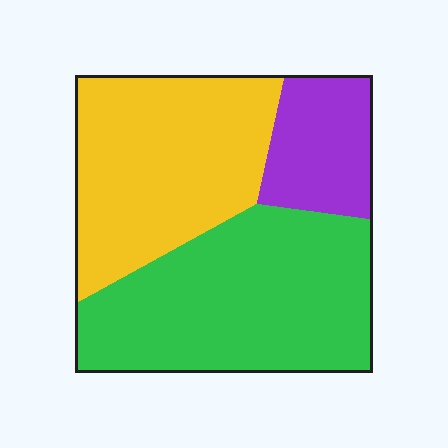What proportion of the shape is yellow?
Yellow takes up between a quarter and a half of the shape.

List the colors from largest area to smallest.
From largest to smallest: green, yellow, purple.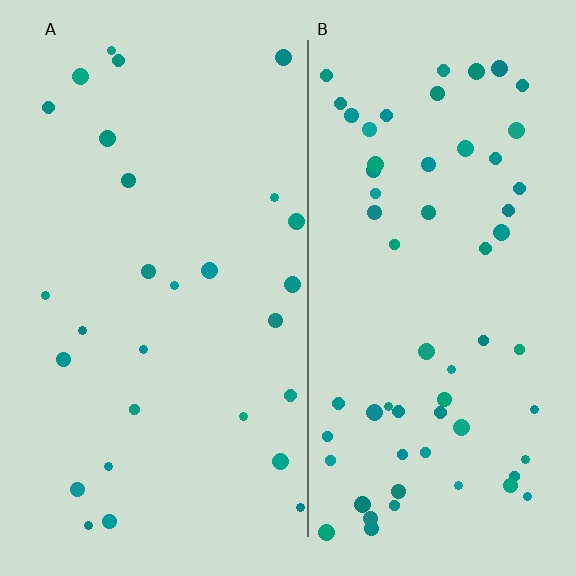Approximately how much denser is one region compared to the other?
Approximately 2.2× — region B over region A.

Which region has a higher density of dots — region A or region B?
B (the right).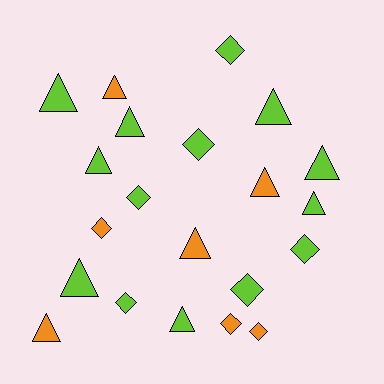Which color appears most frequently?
Lime, with 14 objects.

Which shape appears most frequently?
Triangle, with 12 objects.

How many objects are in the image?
There are 21 objects.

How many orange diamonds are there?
There are 3 orange diamonds.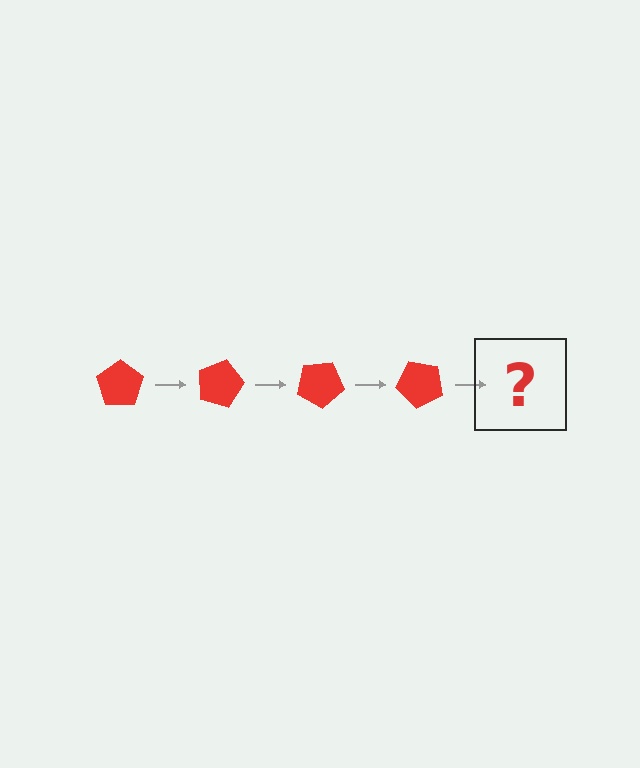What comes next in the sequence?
The next element should be a red pentagon rotated 60 degrees.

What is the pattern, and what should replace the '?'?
The pattern is that the pentagon rotates 15 degrees each step. The '?' should be a red pentagon rotated 60 degrees.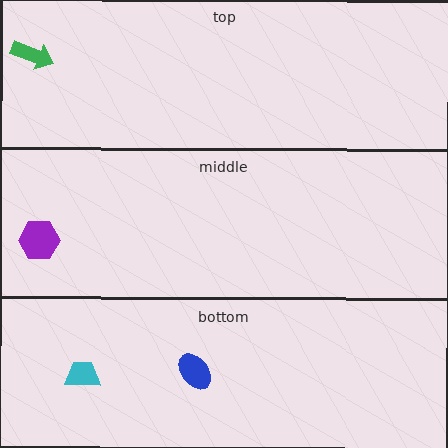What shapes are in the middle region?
The purple hexagon.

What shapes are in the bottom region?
The blue ellipse, the cyan trapezoid.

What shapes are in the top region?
The green arrow.